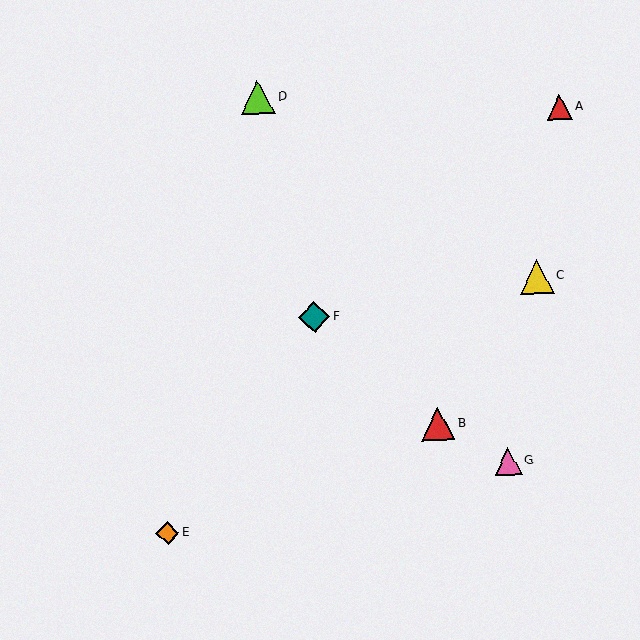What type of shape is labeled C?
Shape C is a yellow triangle.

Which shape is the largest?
The lime triangle (labeled D) is the largest.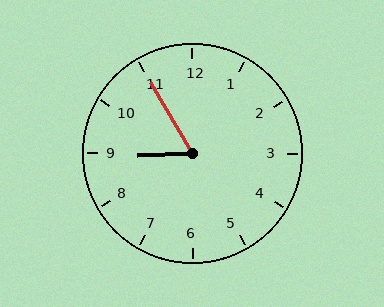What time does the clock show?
8:55.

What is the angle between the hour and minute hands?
Approximately 62 degrees.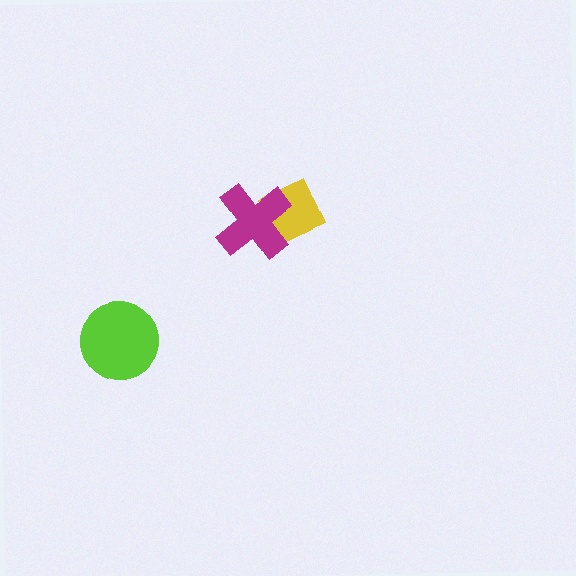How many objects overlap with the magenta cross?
1 object overlaps with the magenta cross.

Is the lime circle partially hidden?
No, no other shape covers it.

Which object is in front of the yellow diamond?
The magenta cross is in front of the yellow diamond.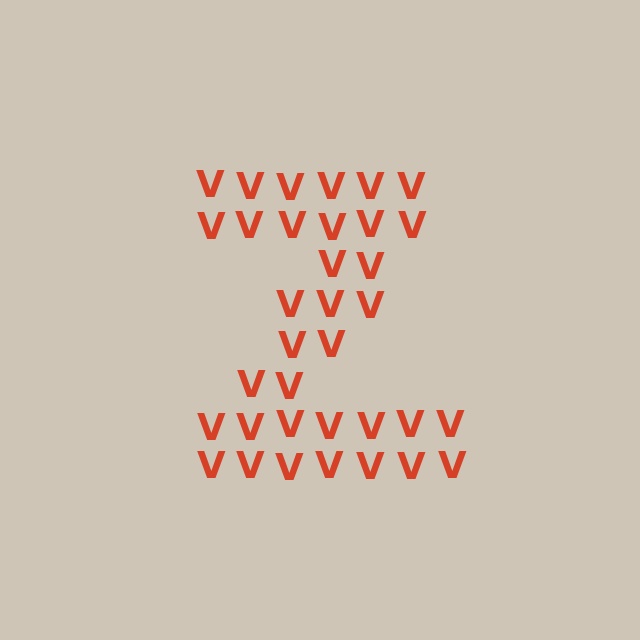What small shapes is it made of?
It is made of small letter V's.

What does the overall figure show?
The overall figure shows the letter Z.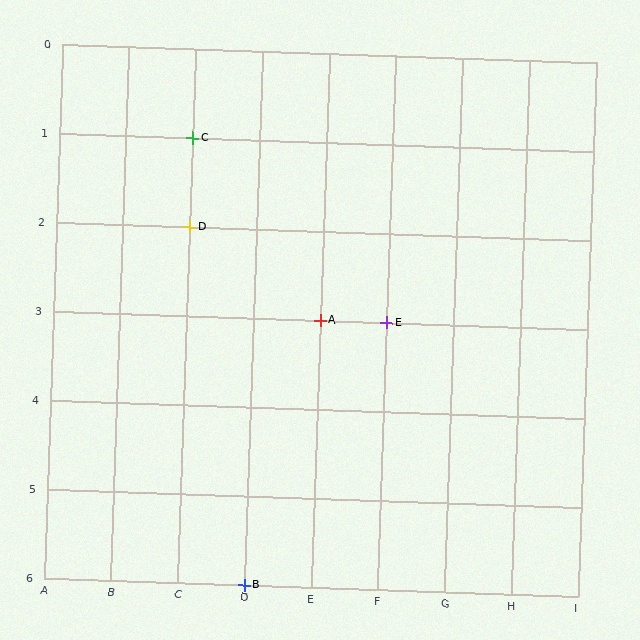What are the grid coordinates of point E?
Point E is at grid coordinates (F, 3).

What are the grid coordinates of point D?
Point D is at grid coordinates (C, 2).